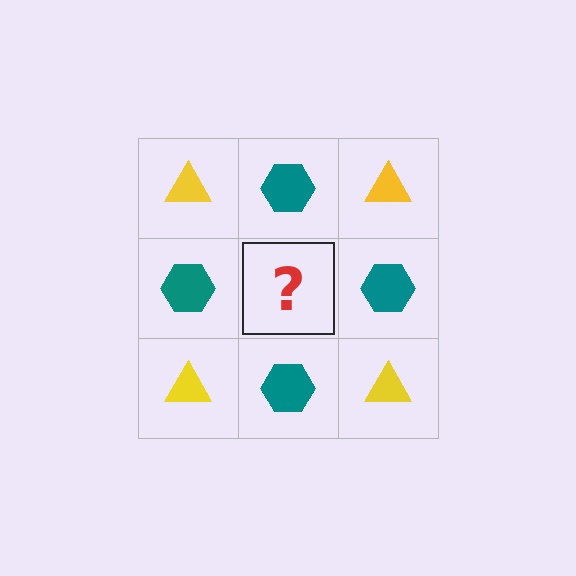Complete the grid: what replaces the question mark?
The question mark should be replaced with a yellow triangle.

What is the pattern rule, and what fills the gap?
The rule is that it alternates yellow triangle and teal hexagon in a checkerboard pattern. The gap should be filled with a yellow triangle.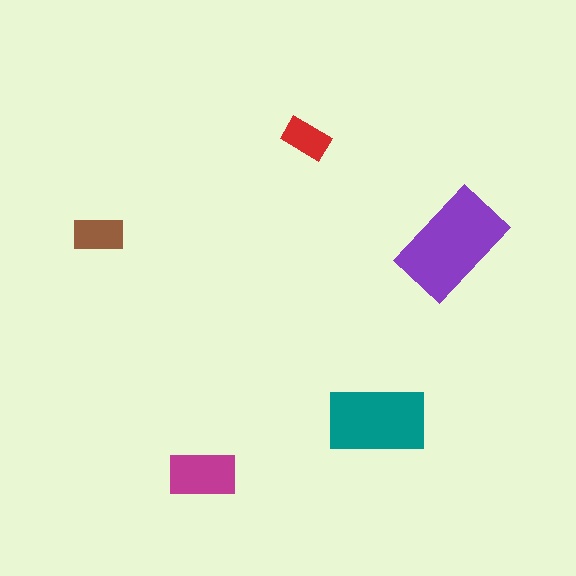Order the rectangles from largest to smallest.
the purple one, the teal one, the magenta one, the brown one, the red one.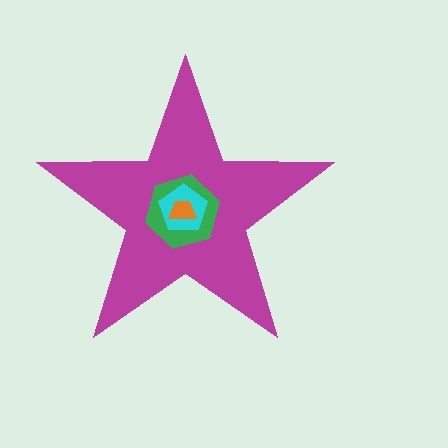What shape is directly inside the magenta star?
The green hexagon.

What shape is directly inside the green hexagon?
The cyan pentagon.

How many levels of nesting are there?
4.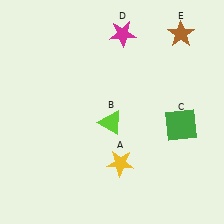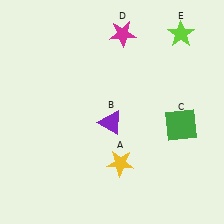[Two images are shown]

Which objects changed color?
B changed from lime to purple. E changed from brown to lime.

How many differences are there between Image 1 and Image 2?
There are 2 differences between the two images.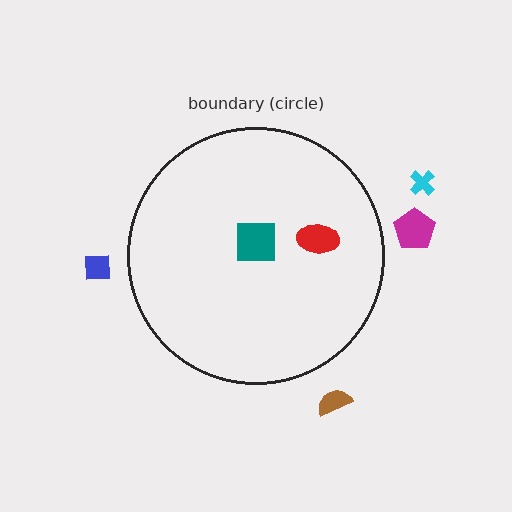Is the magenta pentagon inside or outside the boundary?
Outside.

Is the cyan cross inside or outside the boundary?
Outside.